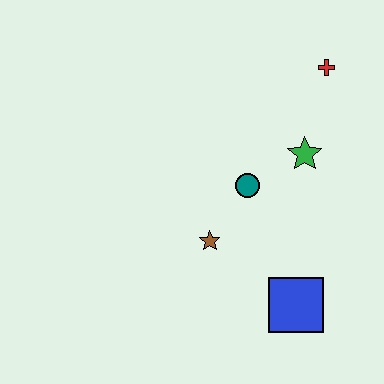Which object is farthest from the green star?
The blue square is farthest from the green star.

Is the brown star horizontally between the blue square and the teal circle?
No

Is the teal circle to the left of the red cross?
Yes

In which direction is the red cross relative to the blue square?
The red cross is above the blue square.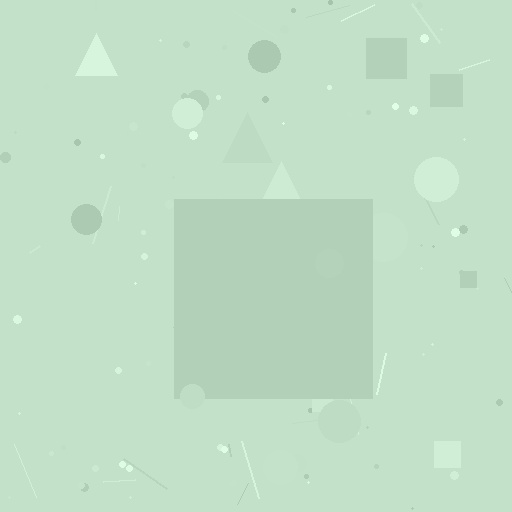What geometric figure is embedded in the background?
A square is embedded in the background.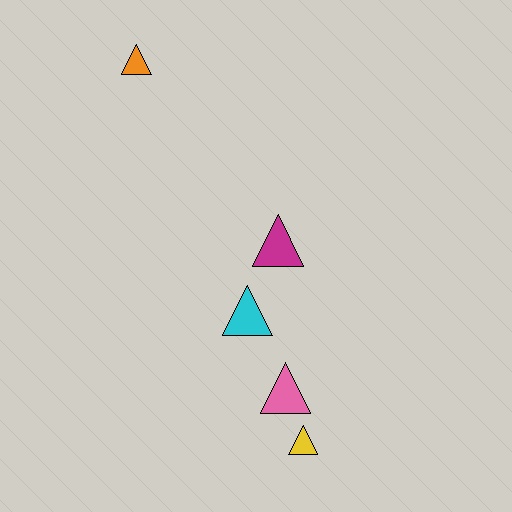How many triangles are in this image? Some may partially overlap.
There are 5 triangles.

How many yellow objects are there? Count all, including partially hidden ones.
There is 1 yellow object.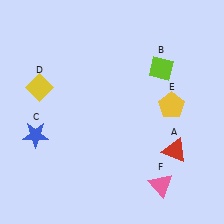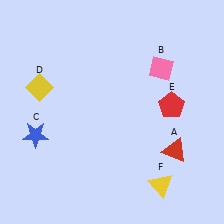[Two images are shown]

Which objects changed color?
B changed from lime to pink. E changed from yellow to red. F changed from pink to yellow.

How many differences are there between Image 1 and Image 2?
There are 3 differences between the two images.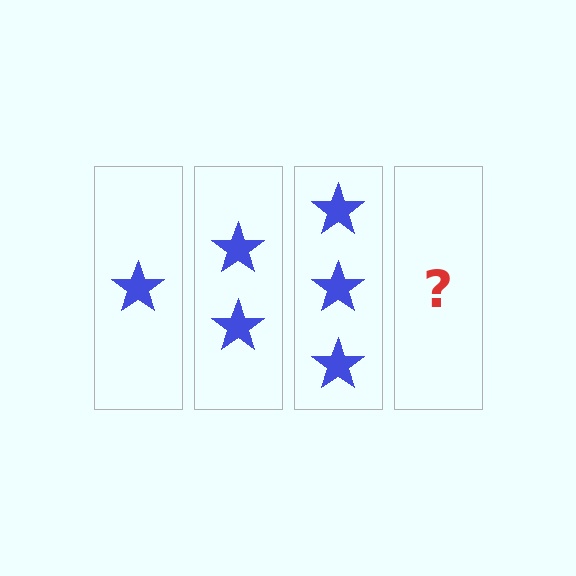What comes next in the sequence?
The next element should be 4 stars.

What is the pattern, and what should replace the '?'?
The pattern is that each step adds one more star. The '?' should be 4 stars.